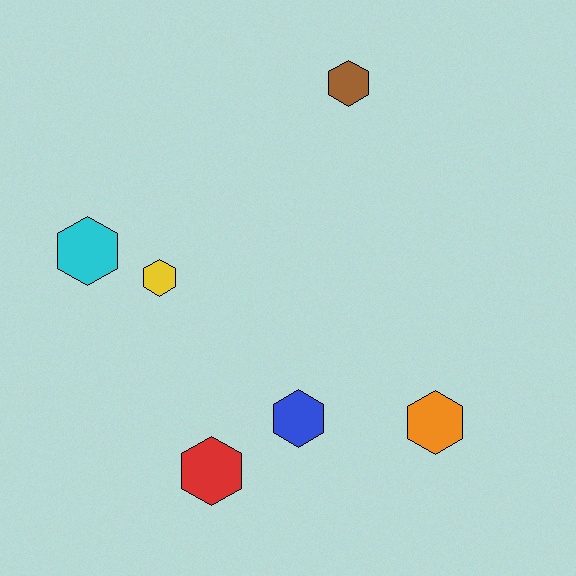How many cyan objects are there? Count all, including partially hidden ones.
There is 1 cyan object.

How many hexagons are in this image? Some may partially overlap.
There are 6 hexagons.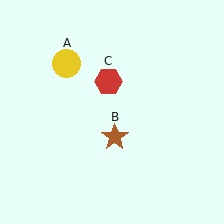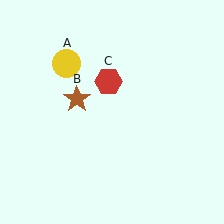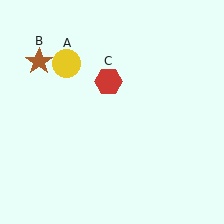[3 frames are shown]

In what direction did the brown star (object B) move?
The brown star (object B) moved up and to the left.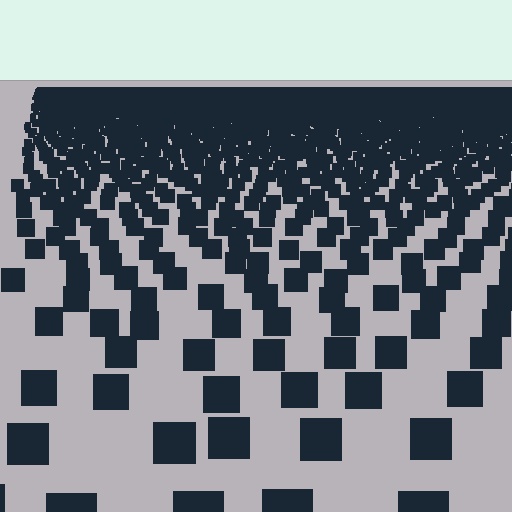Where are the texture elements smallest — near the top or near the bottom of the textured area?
Near the top.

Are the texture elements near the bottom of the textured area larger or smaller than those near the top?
Larger. Near the bottom, elements are closer to the viewer and appear at a bigger on-screen size.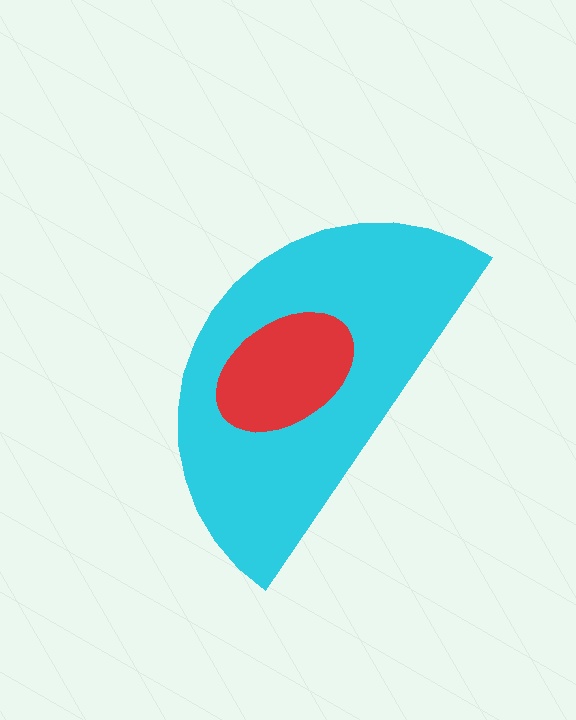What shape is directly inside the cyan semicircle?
The red ellipse.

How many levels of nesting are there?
2.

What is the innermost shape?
The red ellipse.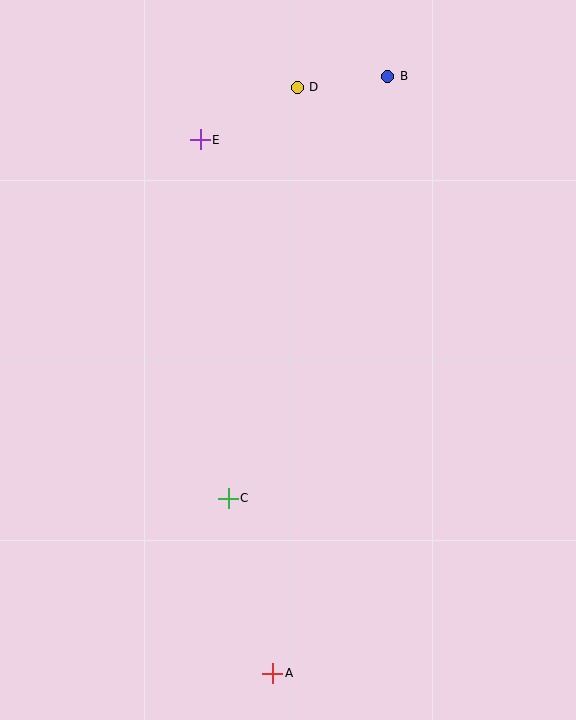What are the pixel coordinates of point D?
Point D is at (297, 87).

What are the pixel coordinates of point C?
Point C is at (228, 498).